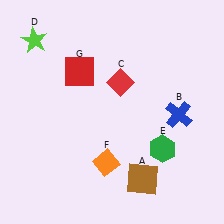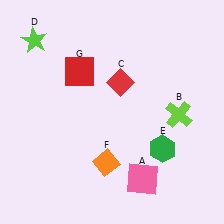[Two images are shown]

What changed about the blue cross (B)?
In Image 1, B is blue. In Image 2, it changed to lime.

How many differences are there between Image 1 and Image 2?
There are 2 differences between the two images.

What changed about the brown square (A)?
In Image 1, A is brown. In Image 2, it changed to pink.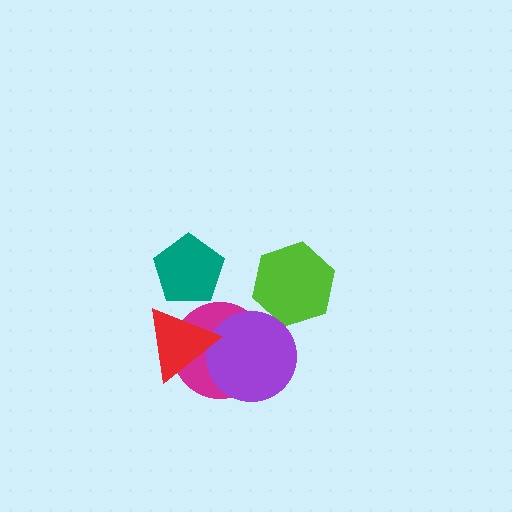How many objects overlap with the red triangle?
2 objects overlap with the red triangle.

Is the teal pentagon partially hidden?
No, no other shape covers it.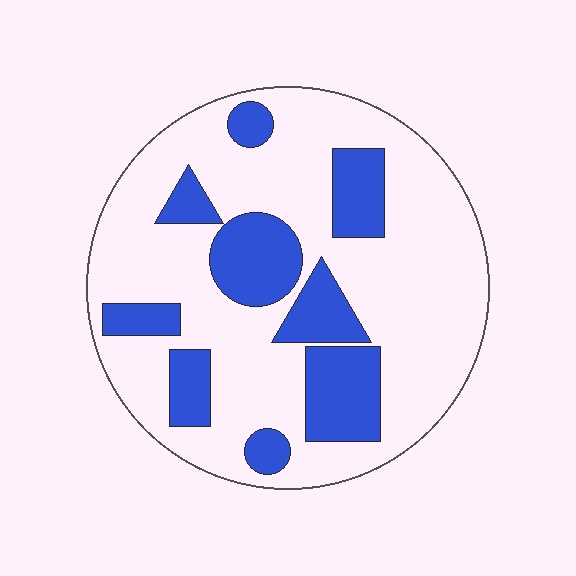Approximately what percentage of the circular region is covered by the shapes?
Approximately 25%.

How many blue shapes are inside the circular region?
9.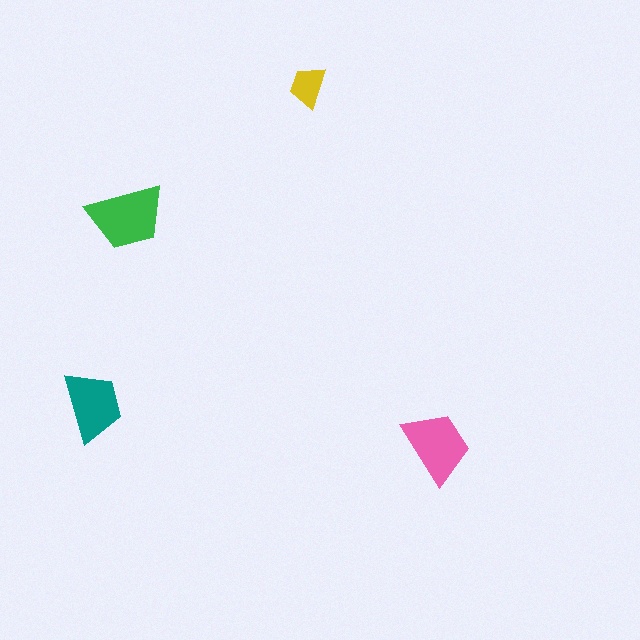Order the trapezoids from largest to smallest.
the green one, the pink one, the teal one, the yellow one.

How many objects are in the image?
There are 4 objects in the image.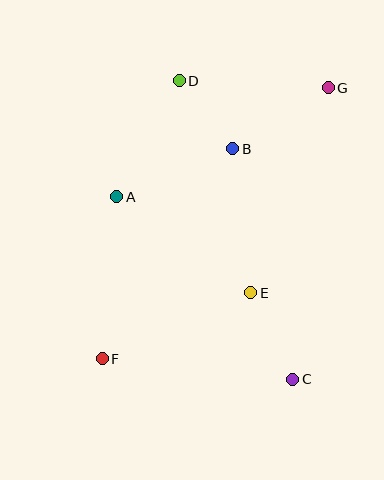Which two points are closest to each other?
Points B and D are closest to each other.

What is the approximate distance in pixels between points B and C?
The distance between B and C is approximately 238 pixels.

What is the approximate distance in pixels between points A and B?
The distance between A and B is approximately 125 pixels.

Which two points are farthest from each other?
Points F and G are farthest from each other.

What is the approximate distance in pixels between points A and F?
The distance between A and F is approximately 163 pixels.